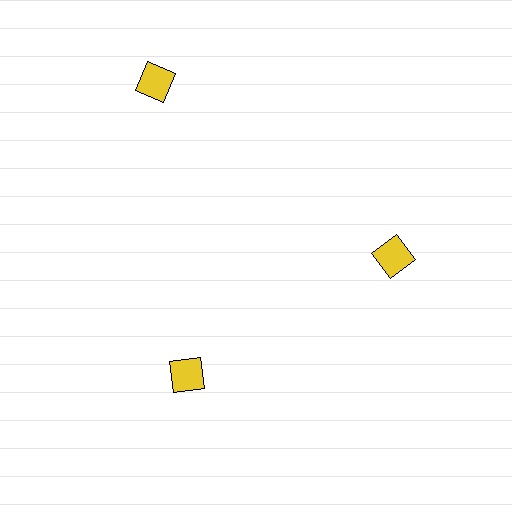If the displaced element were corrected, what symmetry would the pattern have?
It would have 3-fold rotational symmetry — the pattern would map onto itself every 120 degrees.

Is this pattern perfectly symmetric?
No. The 3 yellow diamonds are arranged in a ring, but one element near the 11 o'clock position is pushed outward from the center, breaking the 3-fold rotational symmetry.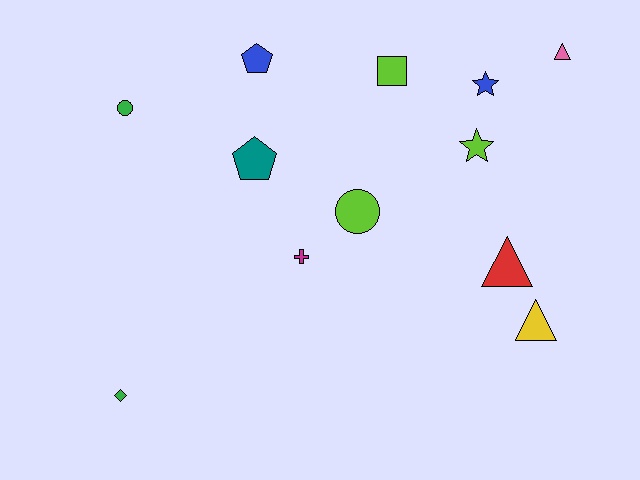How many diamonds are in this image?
There is 1 diamond.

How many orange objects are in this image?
There are no orange objects.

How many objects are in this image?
There are 12 objects.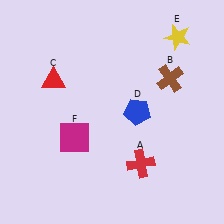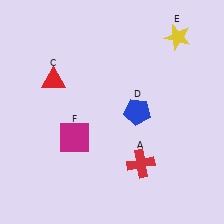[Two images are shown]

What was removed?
The brown cross (B) was removed in Image 2.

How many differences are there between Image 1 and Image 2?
There is 1 difference between the two images.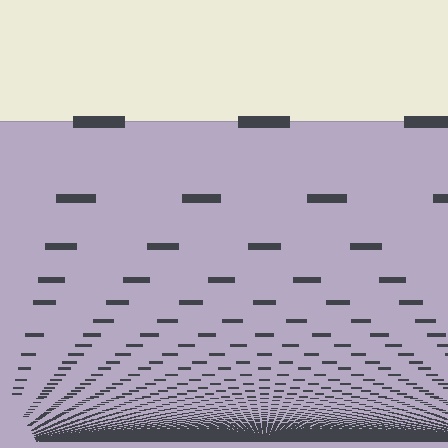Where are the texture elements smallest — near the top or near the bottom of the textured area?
Near the bottom.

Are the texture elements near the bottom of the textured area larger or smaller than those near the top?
Smaller. The gradient is inverted — elements near the bottom are smaller and denser.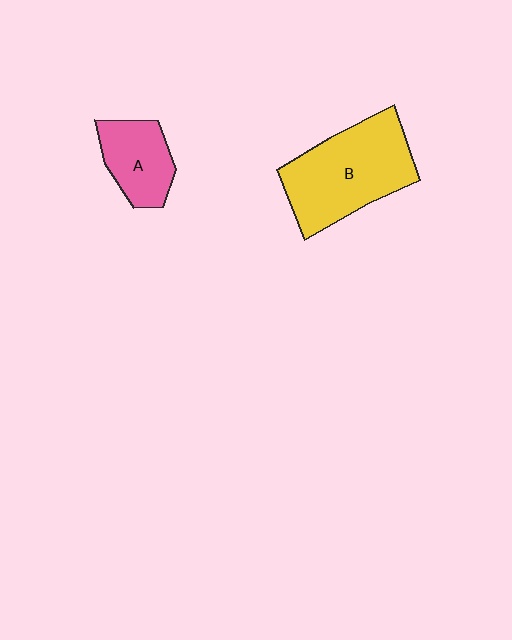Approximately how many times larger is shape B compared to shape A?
Approximately 1.9 times.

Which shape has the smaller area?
Shape A (pink).